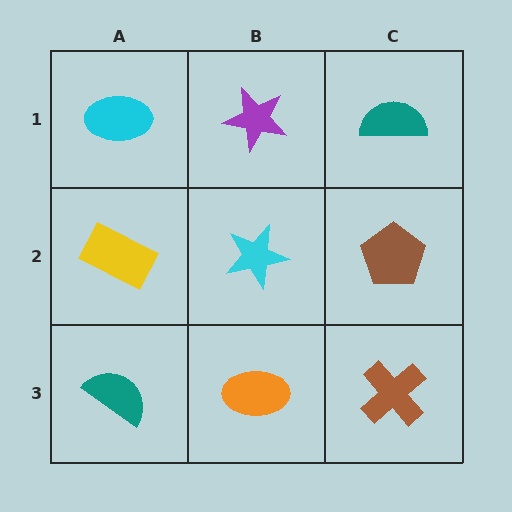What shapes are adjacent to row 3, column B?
A cyan star (row 2, column B), a teal semicircle (row 3, column A), a brown cross (row 3, column C).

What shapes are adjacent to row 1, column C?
A brown pentagon (row 2, column C), a purple star (row 1, column B).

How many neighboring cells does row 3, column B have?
3.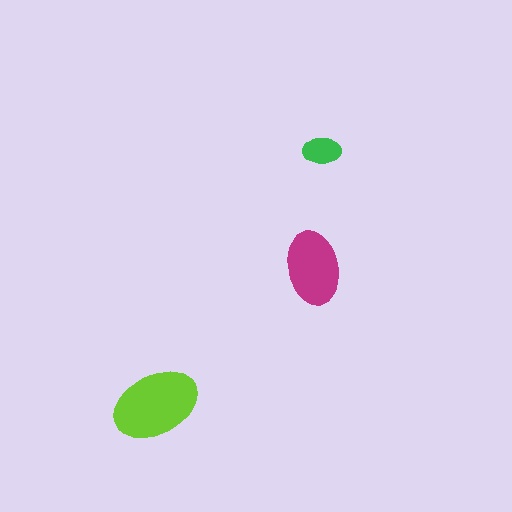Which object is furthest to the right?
The green ellipse is rightmost.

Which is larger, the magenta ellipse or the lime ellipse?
The lime one.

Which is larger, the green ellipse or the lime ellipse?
The lime one.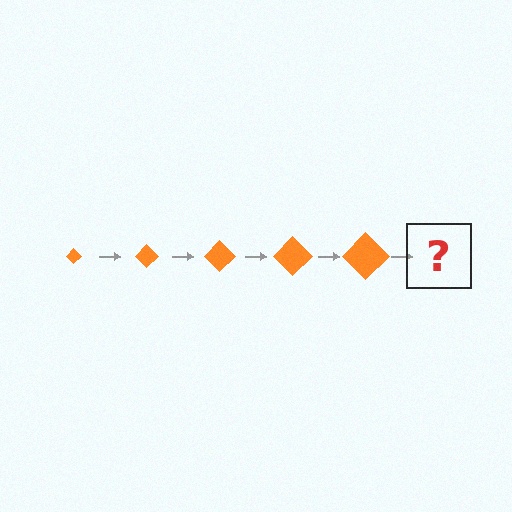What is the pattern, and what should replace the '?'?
The pattern is that the diamond gets progressively larger each step. The '?' should be an orange diamond, larger than the previous one.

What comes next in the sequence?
The next element should be an orange diamond, larger than the previous one.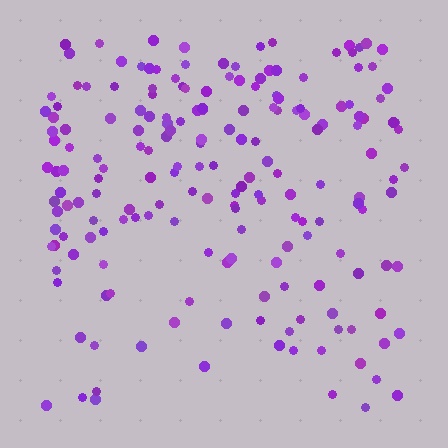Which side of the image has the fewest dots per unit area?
The bottom.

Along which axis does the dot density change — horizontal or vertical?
Vertical.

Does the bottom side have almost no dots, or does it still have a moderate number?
Still a moderate number, just noticeably fewer than the top.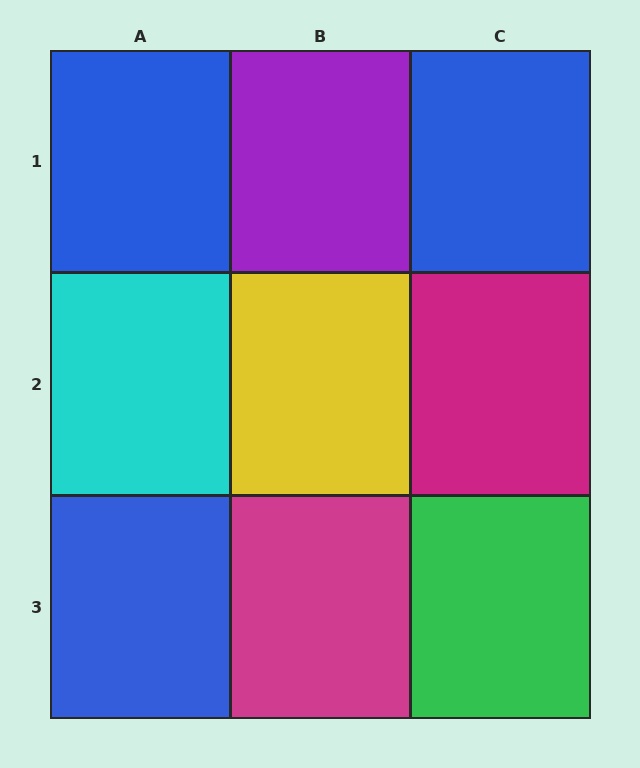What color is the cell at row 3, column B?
Magenta.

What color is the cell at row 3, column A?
Blue.